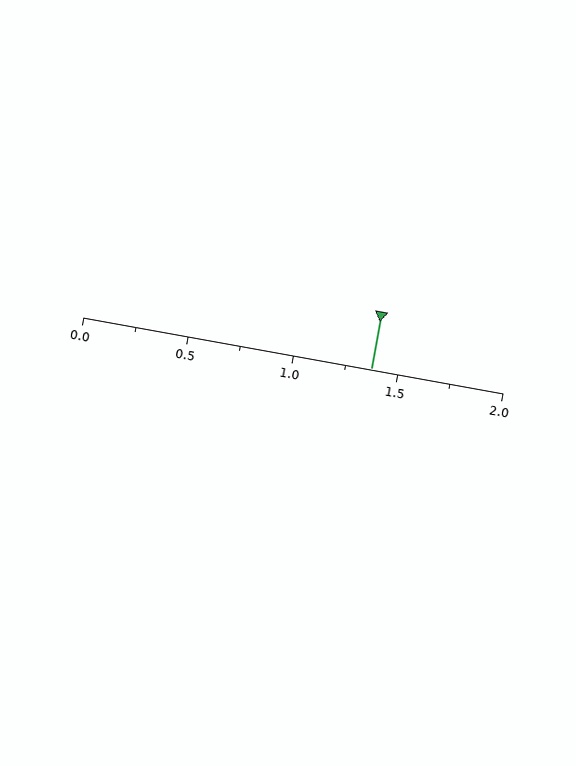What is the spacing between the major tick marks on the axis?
The major ticks are spaced 0.5 apart.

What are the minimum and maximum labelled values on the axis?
The axis runs from 0.0 to 2.0.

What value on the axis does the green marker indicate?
The marker indicates approximately 1.38.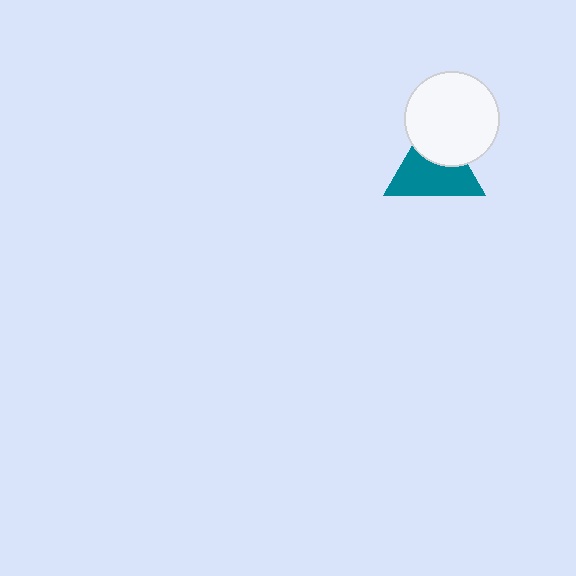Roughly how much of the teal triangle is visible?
About half of it is visible (roughly 62%).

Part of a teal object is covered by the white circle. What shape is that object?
It is a triangle.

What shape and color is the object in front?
The object in front is a white circle.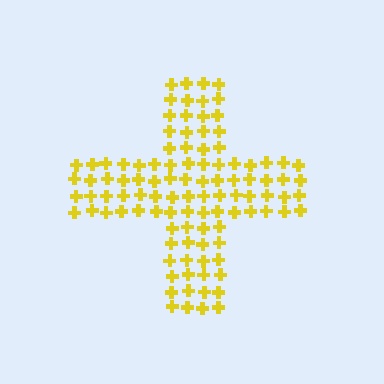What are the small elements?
The small elements are crosses.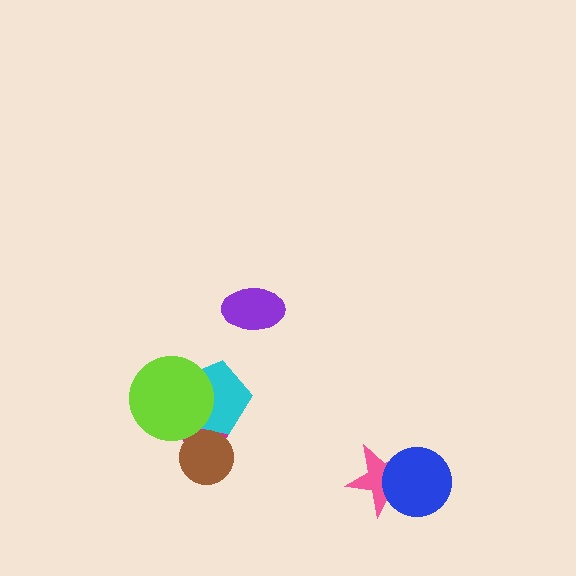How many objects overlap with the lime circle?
2 objects overlap with the lime circle.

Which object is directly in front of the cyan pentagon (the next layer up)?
The brown circle is directly in front of the cyan pentagon.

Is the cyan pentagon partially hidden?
Yes, it is partially covered by another shape.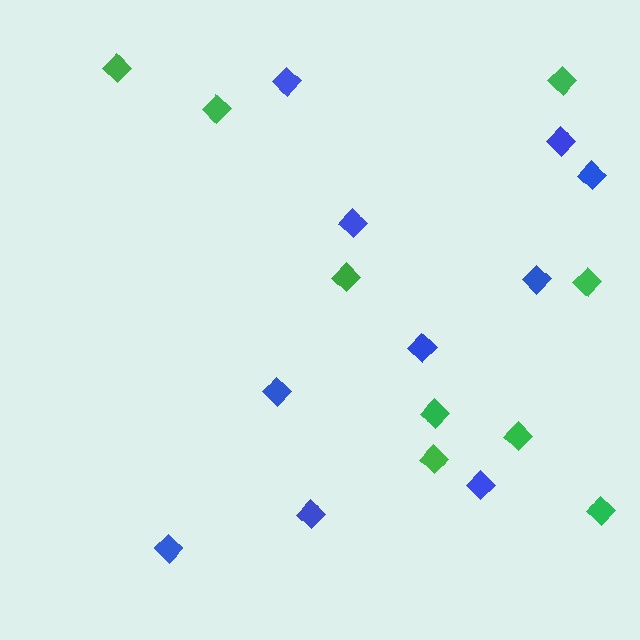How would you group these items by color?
There are 2 groups: one group of blue diamonds (10) and one group of green diamonds (9).